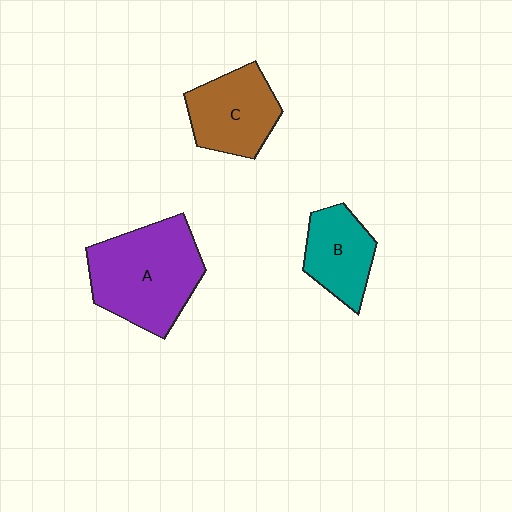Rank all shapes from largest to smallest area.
From largest to smallest: A (purple), C (brown), B (teal).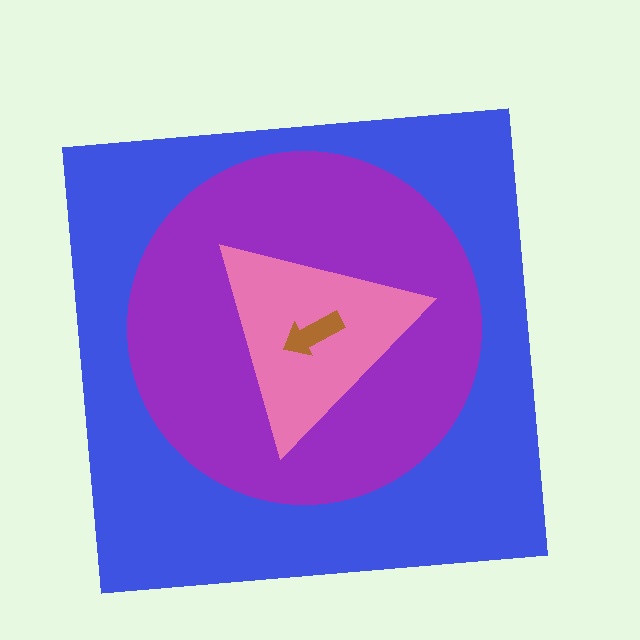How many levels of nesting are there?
4.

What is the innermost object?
The brown arrow.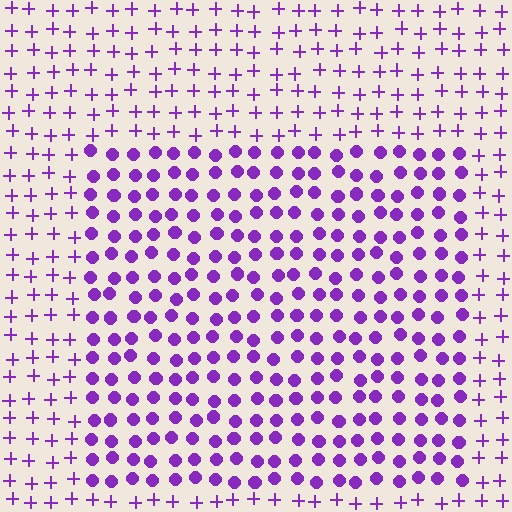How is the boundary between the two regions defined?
The boundary is defined by a change in element shape: circles inside vs. plus signs outside. All elements share the same color and spacing.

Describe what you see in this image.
The image is filled with small purple elements arranged in a uniform grid. A rectangle-shaped region contains circles, while the surrounding area contains plus signs. The boundary is defined purely by the change in element shape.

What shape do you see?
I see a rectangle.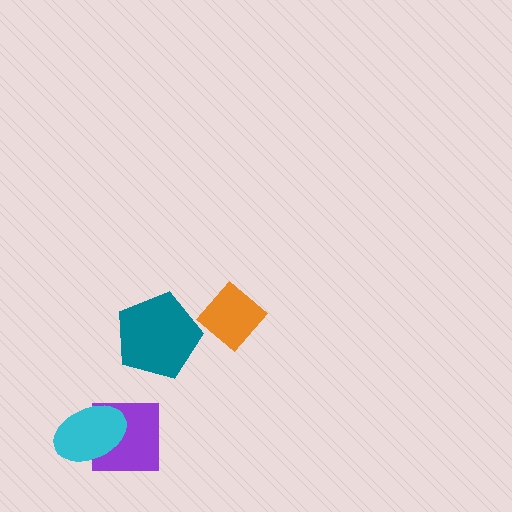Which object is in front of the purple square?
The cyan ellipse is in front of the purple square.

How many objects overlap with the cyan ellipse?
1 object overlaps with the cyan ellipse.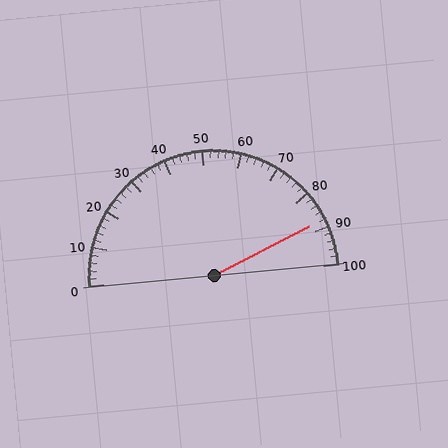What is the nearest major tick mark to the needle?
The nearest major tick mark is 90.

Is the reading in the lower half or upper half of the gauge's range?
The reading is in the upper half of the range (0 to 100).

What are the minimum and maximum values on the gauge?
The gauge ranges from 0 to 100.